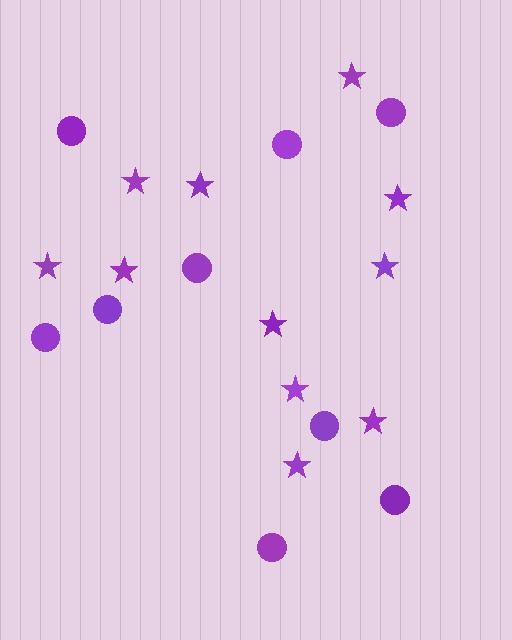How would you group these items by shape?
There are 2 groups: one group of circles (9) and one group of stars (11).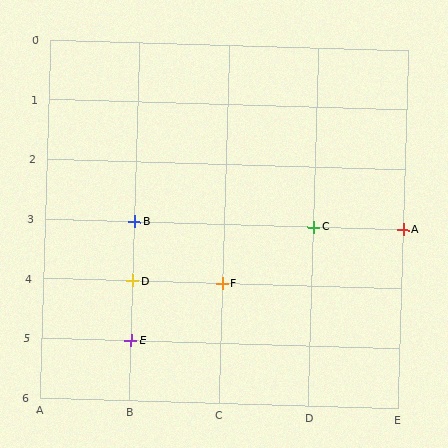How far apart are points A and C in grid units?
Points A and C are 1 column apart.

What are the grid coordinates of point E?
Point E is at grid coordinates (B, 5).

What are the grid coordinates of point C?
Point C is at grid coordinates (D, 3).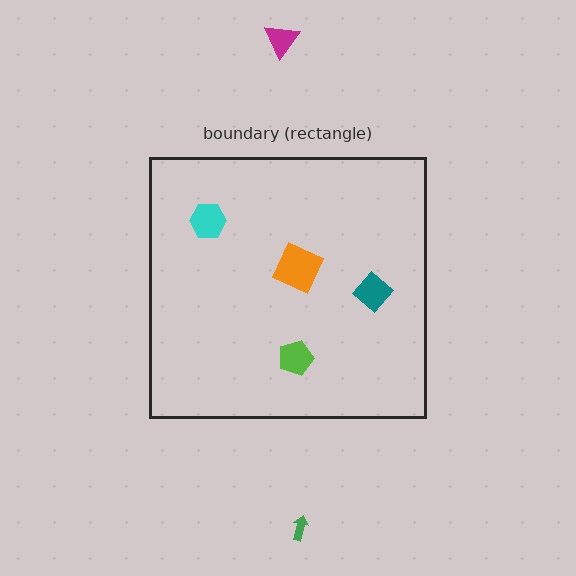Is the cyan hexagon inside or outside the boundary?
Inside.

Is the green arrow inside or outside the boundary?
Outside.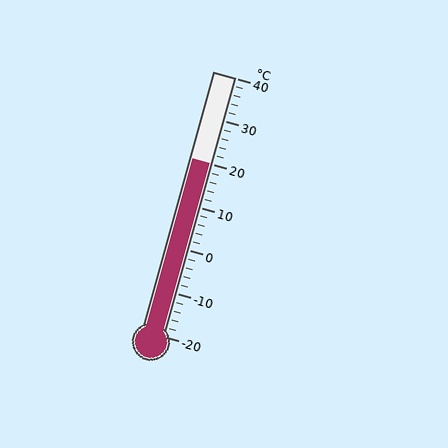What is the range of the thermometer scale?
The thermometer scale ranges from -20°C to 40°C.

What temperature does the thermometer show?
The thermometer shows approximately 20°C.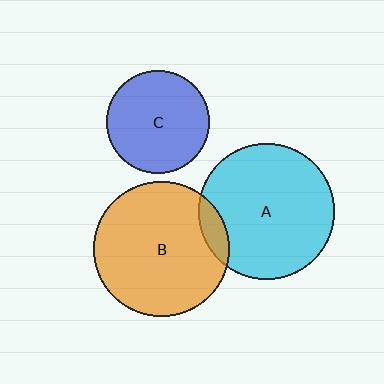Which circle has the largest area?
Circle B (orange).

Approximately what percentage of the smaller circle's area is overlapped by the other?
Approximately 10%.